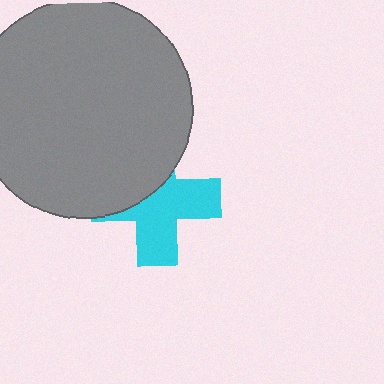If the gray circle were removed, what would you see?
You would see the complete cyan cross.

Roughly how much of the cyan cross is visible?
About half of it is visible (roughly 59%).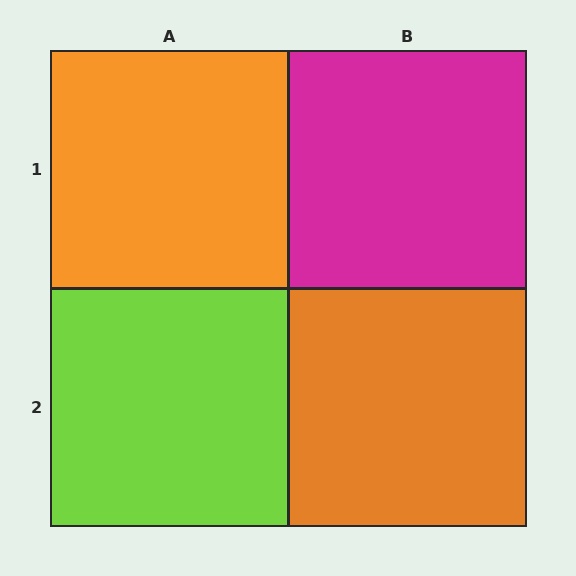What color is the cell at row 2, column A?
Lime.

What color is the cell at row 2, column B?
Orange.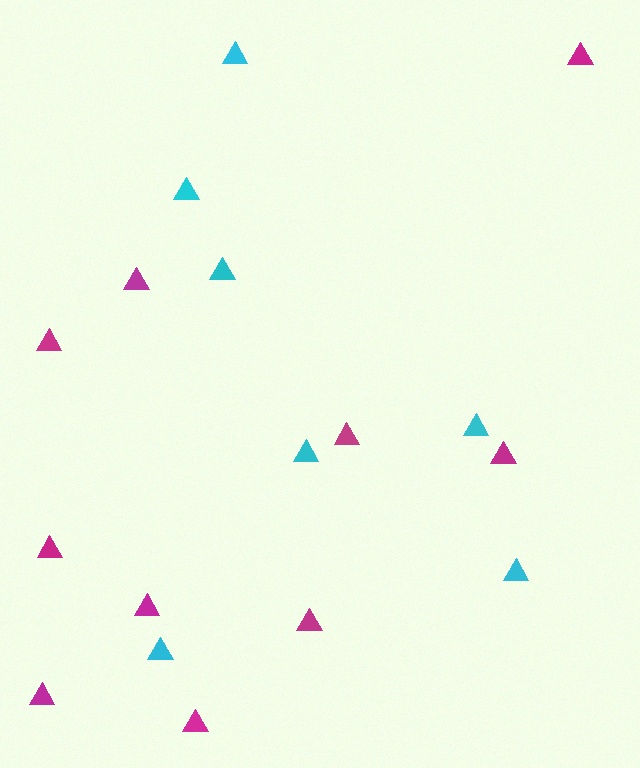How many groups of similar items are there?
There are 2 groups: one group of cyan triangles (7) and one group of magenta triangles (10).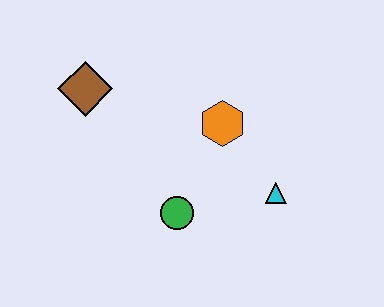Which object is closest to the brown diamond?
The orange hexagon is closest to the brown diamond.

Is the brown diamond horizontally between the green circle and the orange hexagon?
No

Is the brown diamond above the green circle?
Yes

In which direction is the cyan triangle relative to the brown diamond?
The cyan triangle is to the right of the brown diamond.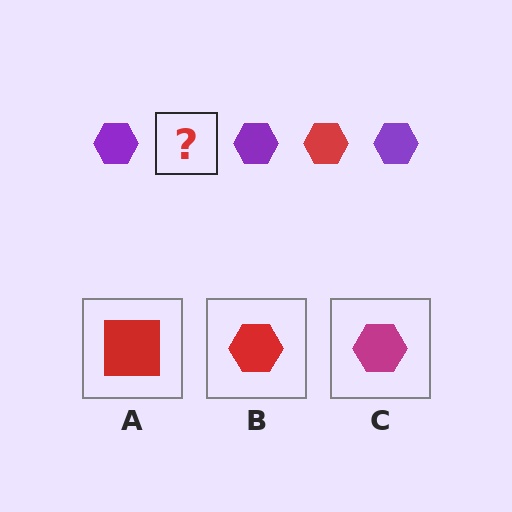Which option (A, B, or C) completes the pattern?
B.